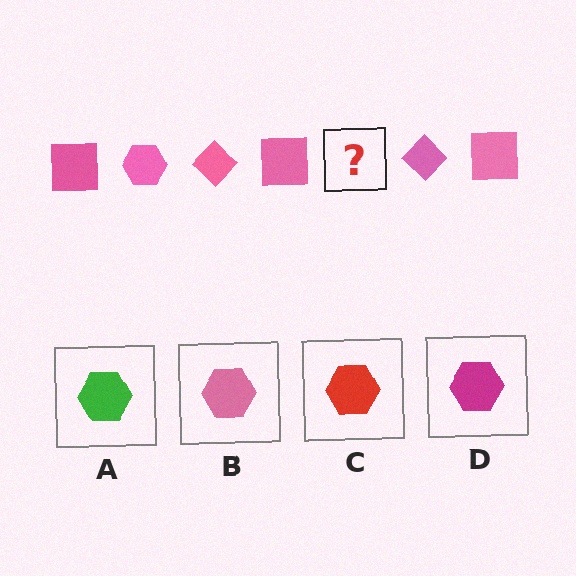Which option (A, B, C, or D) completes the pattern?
B.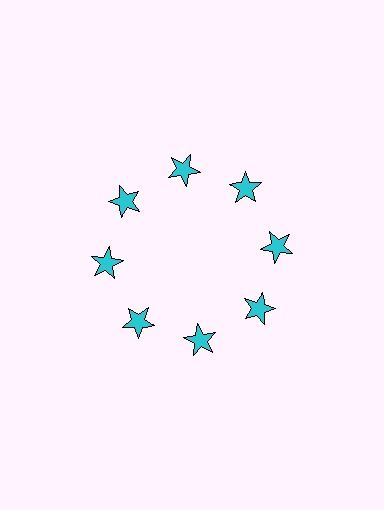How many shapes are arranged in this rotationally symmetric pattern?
There are 8 shapes, arranged in 8 groups of 1.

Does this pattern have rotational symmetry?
Yes, this pattern has 8-fold rotational symmetry. It looks the same after rotating 45 degrees around the center.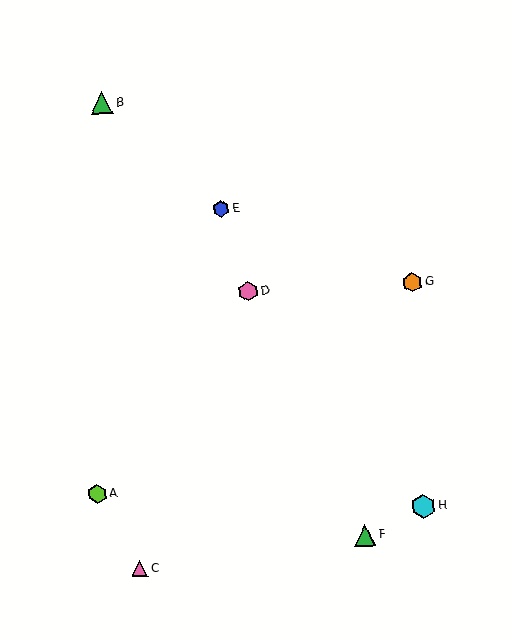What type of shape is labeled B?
Shape B is a green triangle.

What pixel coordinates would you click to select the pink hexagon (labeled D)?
Click at (248, 291) to select the pink hexagon D.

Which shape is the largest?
The cyan hexagon (labeled H) is the largest.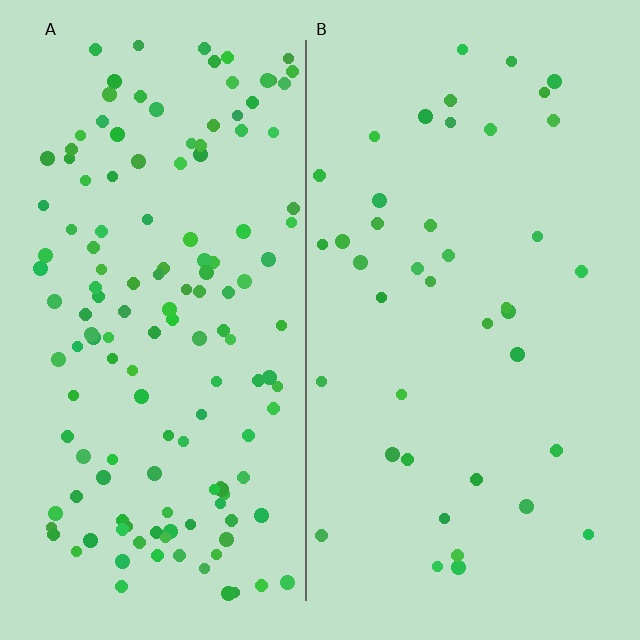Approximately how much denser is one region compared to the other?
Approximately 3.5× — region A over region B.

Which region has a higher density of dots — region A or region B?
A (the left).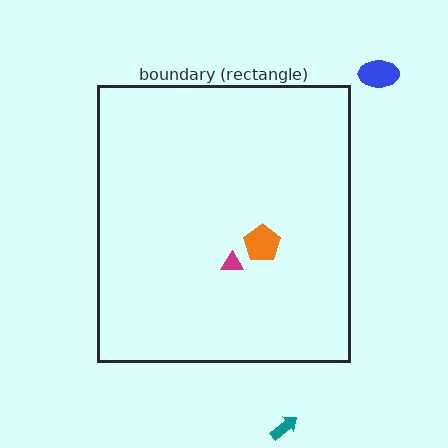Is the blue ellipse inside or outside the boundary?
Outside.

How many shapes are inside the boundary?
2 inside, 2 outside.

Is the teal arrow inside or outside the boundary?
Outside.